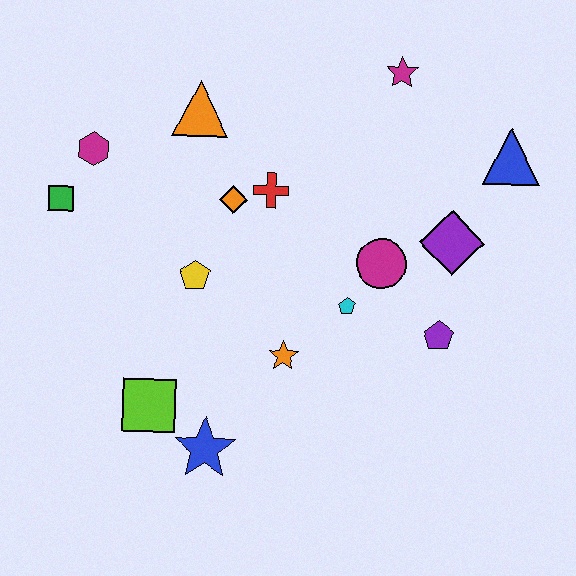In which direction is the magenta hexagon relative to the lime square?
The magenta hexagon is above the lime square.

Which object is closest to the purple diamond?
The magenta circle is closest to the purple diamond.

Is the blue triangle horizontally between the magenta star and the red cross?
No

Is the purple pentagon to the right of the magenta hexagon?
Yes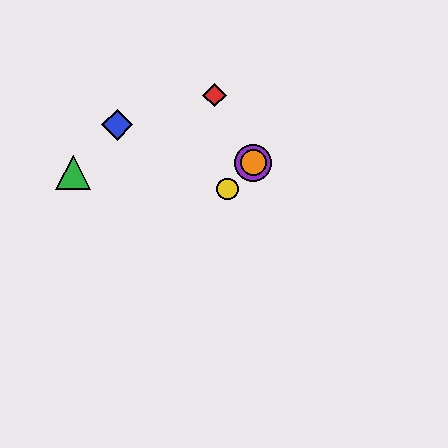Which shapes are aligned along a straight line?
The yellow circle, the purple circle, the orange circle are aligned along a straight line.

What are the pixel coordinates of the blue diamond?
The blue diamond is at (117, 125).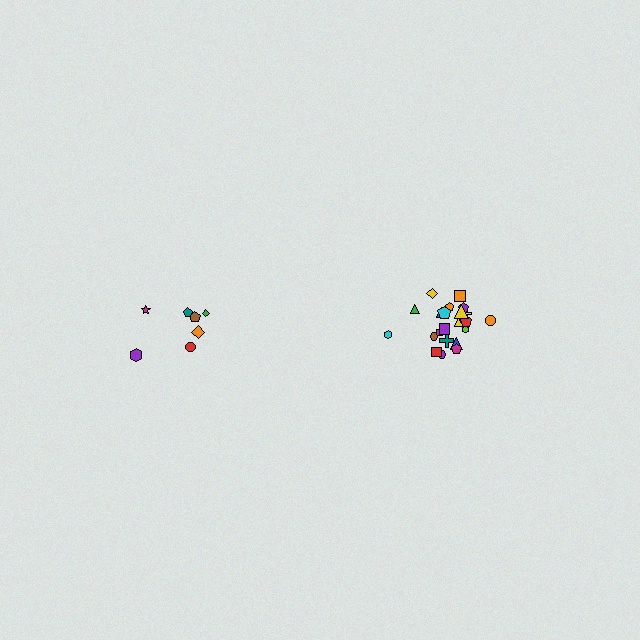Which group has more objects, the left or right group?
The right group.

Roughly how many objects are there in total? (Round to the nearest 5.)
Roughly 30 objects in total.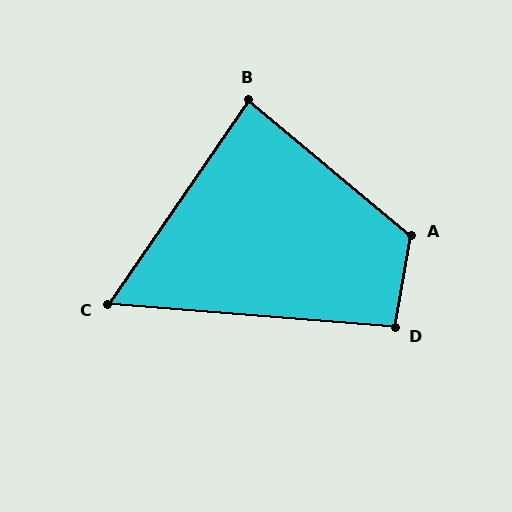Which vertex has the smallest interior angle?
C, at approximately 60 degrees.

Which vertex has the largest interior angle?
A, at approximately 120 degrees.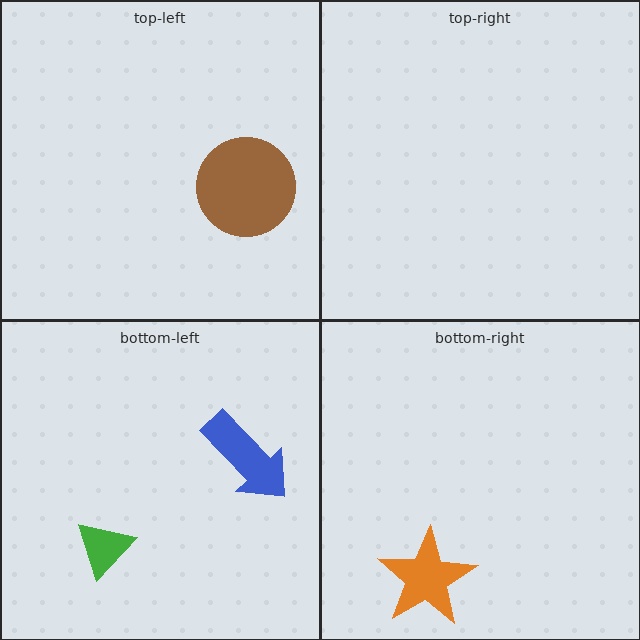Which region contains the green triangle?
The bottom-left region.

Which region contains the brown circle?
The top-left region.